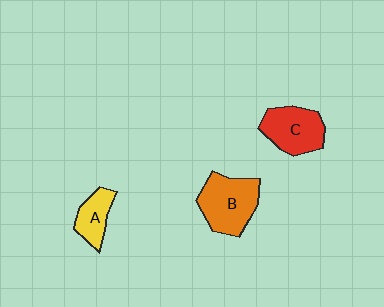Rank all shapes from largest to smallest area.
From largest to smallest: B (orange), C (red), A (yellow).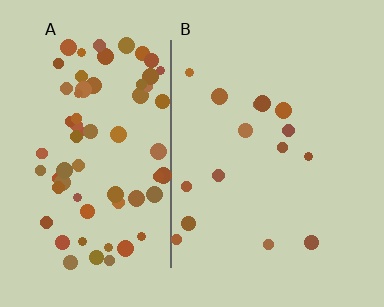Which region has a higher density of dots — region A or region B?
A (the left).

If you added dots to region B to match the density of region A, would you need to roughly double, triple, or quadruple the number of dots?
Approximately quadruple.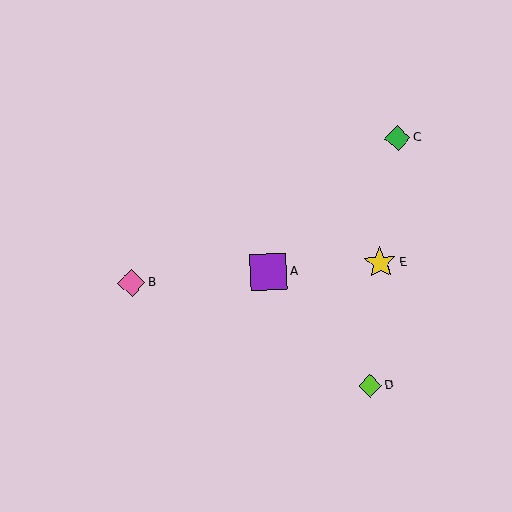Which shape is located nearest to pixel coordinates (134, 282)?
The pink diamond (labeled B) at (132, 283) is nearest to that location.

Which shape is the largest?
The purple square (labeled A) is the largest.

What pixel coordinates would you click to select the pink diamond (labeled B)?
Click at (132, 283) to select the pink diamond B.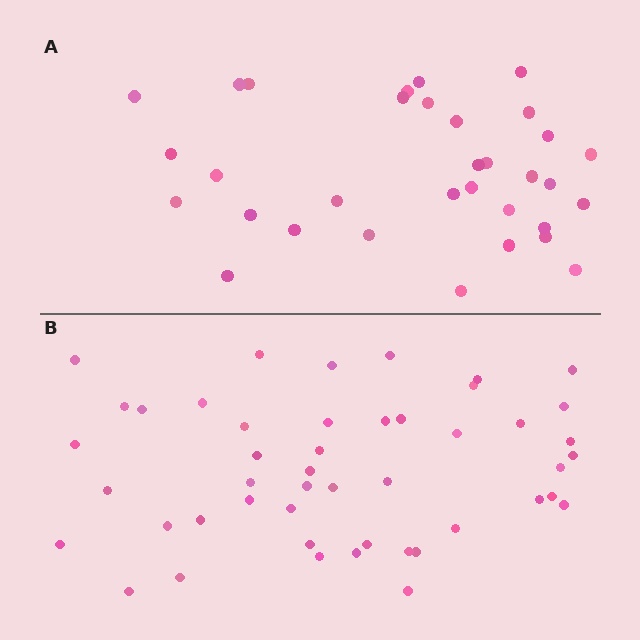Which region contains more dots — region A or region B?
Region B (the bottom region) has more dots.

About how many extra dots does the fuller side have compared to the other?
Region B has approximately 15 more dots than region A.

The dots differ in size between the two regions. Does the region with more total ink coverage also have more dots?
No. Region A has more total ink coverage because its dots are larger, but region B actually contains more individual dots. Total area can be misleading — the number of items is what matters here.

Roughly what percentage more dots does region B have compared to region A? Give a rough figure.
About 40% more.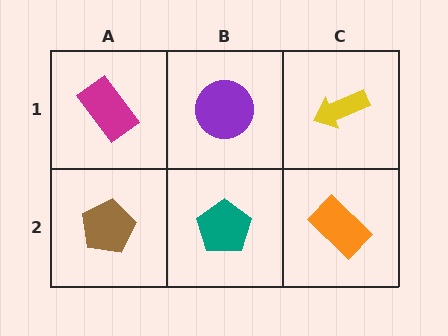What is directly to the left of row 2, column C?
A teal pentagon.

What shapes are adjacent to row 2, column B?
A purple circle (row 1, column B), a brown pentagon (row 2, column A), an orange rectangle (row 2, column C).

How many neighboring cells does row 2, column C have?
2.